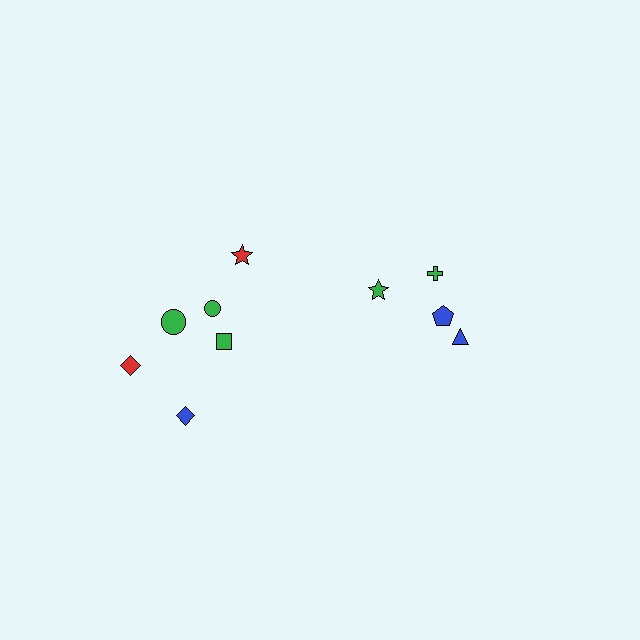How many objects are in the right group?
There are 4 objects.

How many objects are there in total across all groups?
There are 10 objects.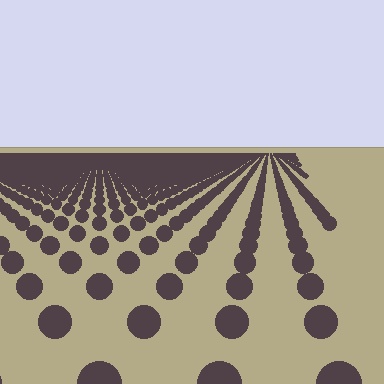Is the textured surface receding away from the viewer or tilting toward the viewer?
The surface is receding away from the viewer. Texture elements get smaller and denser toward the top.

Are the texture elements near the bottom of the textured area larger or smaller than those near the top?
Larger. Near the bottom, elements are closer to the viewer and appear at a bigger on-screen size.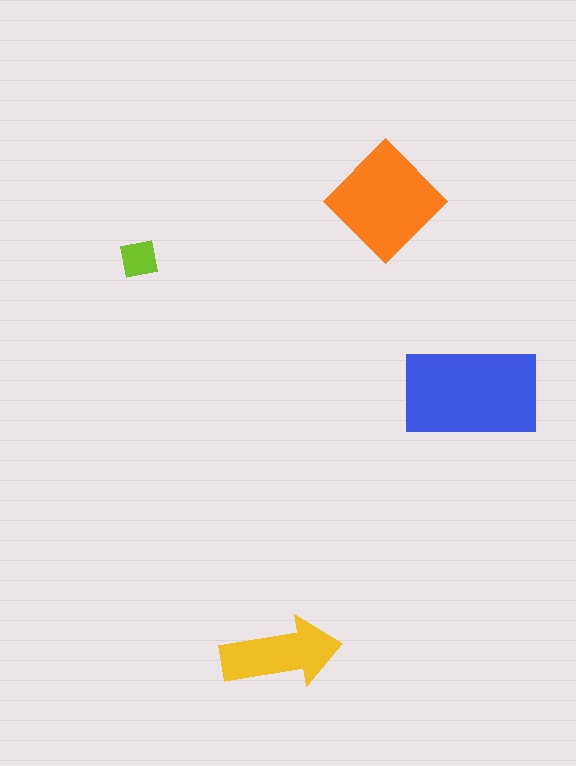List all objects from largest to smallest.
The blue rectangle, the orange diamond, the yellow arrow, the lime square.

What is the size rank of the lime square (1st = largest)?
4th.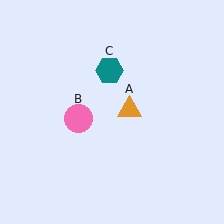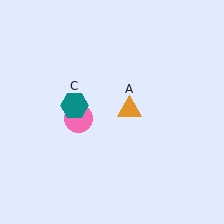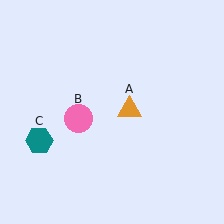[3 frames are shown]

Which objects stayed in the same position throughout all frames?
Orange triangle (object A) and pink circle (object B) remained stationary.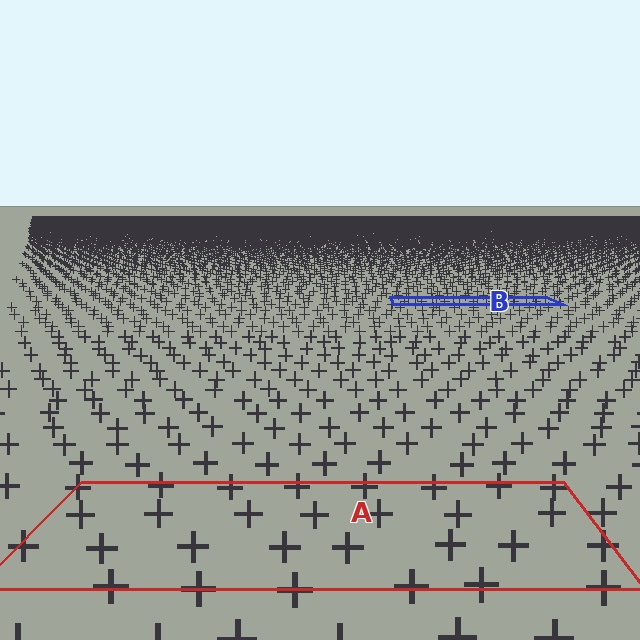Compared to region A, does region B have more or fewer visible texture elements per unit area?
Region B has more texture elements per unit area — they are packed more densely because it is farther away.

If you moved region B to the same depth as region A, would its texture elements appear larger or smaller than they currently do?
They would appear larger. At a closer depth, the same texture elements are projected at a bigger on-screen size.